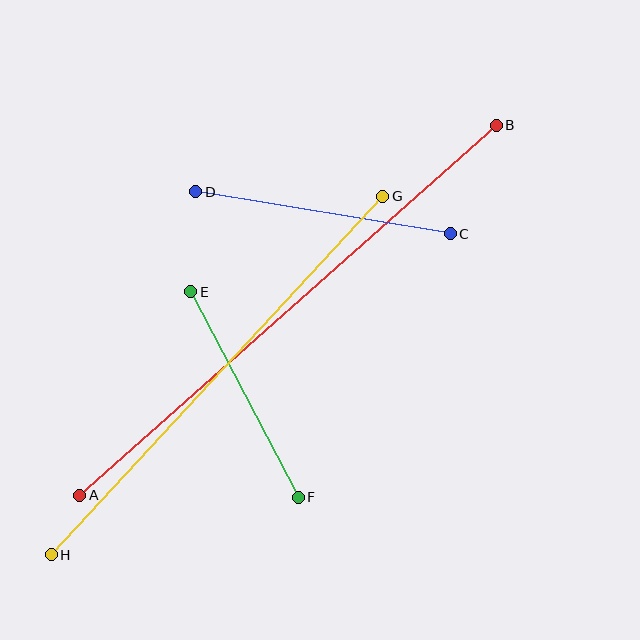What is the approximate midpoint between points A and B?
The midpoint is at approximately (288, 310) pixels.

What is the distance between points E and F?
The distance is approximately 232 pixels.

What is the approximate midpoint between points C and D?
The midpoint is at approximately (323, 213) pixels.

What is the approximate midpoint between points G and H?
The midpoint is at approximately (217, 375) pixels.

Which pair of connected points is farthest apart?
Points A and B are farthest apart.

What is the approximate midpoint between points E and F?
The midpoint is at approximately (245, 394) pixels.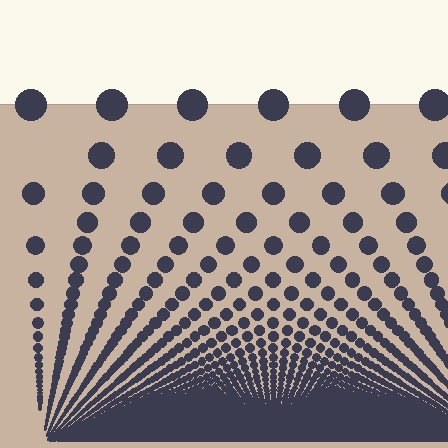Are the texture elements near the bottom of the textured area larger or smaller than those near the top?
Smaller. The gradient is inverted — elements near the bottom are smaller and denser.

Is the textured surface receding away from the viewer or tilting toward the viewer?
The surface appears to tilt toward the viewer. Texture elements get larger and sparser toward the top.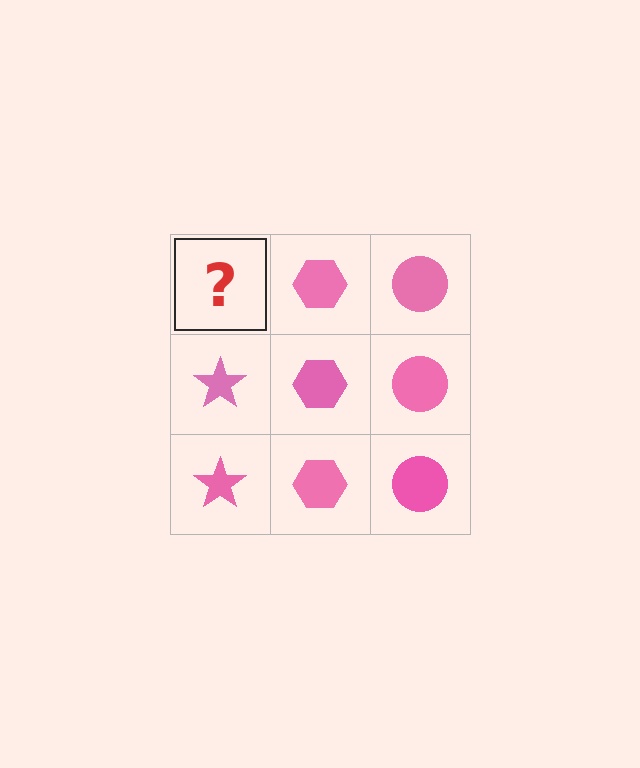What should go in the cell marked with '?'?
The missing cell should contain a pink star.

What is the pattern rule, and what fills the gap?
The rule is that each column has a consistent shape. The gap should be filled with a pink star.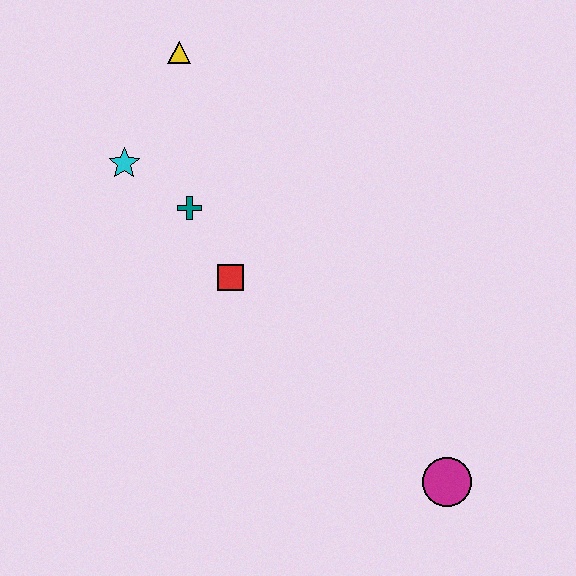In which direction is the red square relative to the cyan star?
The red square is below the cyan star.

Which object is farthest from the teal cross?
The magenta circle is farthest from the teal cross.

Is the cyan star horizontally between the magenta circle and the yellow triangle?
No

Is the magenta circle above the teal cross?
No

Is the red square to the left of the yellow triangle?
No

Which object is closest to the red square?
The teal cross is closest to the red square.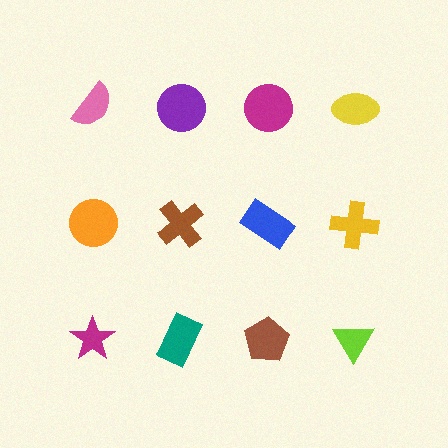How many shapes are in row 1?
4 shapes.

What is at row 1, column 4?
A yellow ellipse.